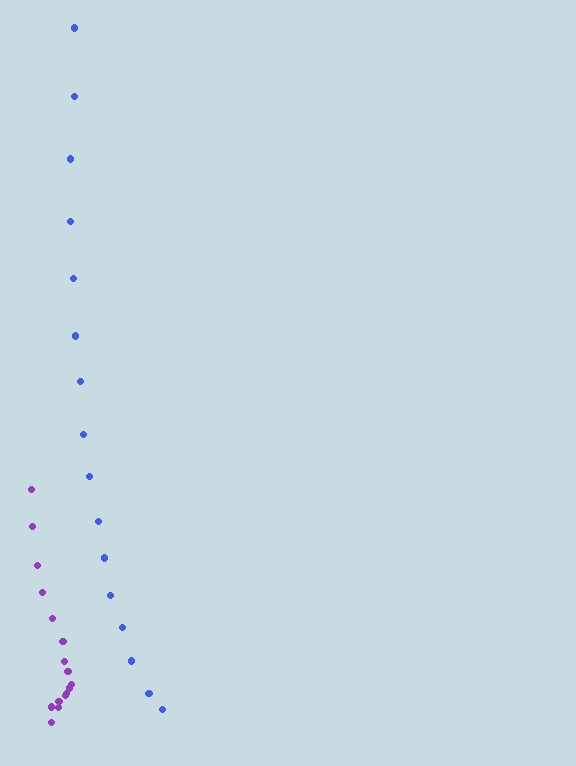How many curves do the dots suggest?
There are 2 distinct paths.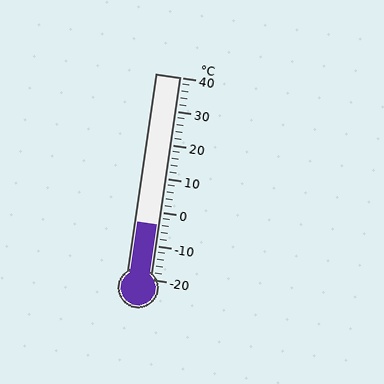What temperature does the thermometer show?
The thermometer shows approximately -4°C.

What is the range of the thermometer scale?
The thermometer scale ranges from -20°C to 40°C.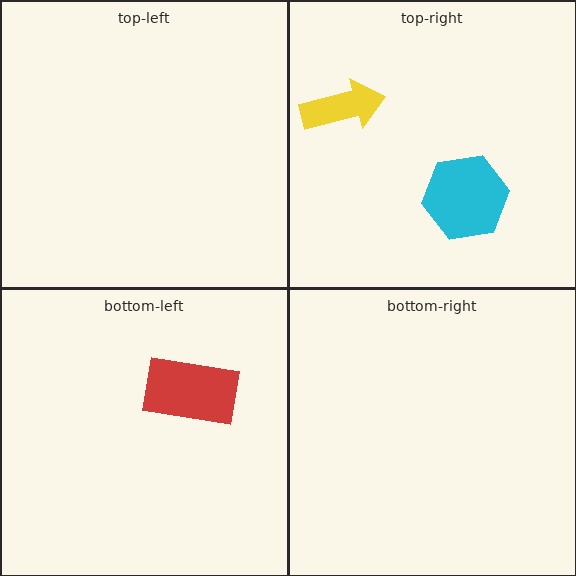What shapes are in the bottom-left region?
The red rectangle.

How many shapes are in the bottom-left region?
1.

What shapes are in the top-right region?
The yellow arrow, the cyan hexagon.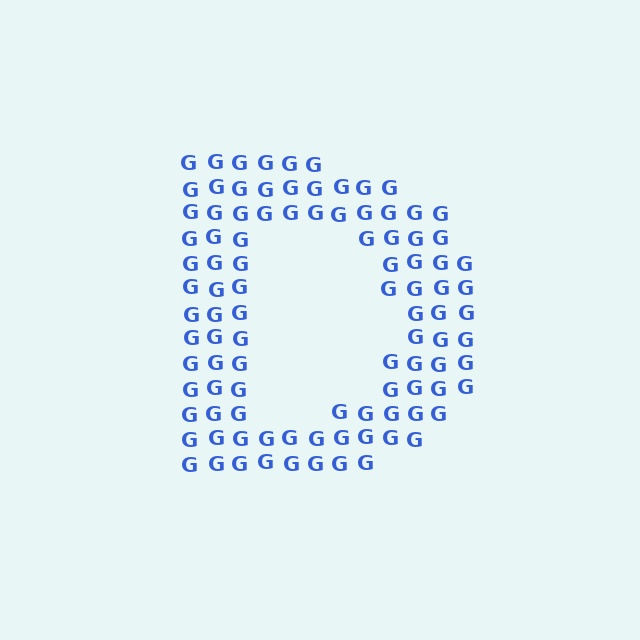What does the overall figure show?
The overall figure shows the letter D.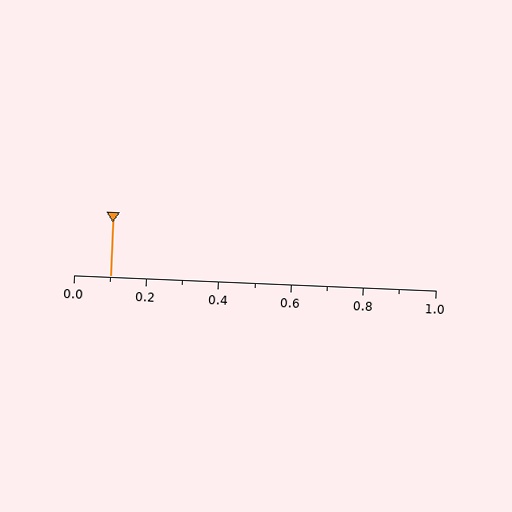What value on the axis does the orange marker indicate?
The marker indicates approximately 0.1.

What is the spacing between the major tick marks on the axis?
The major ticks are spaced 0.2 apart.